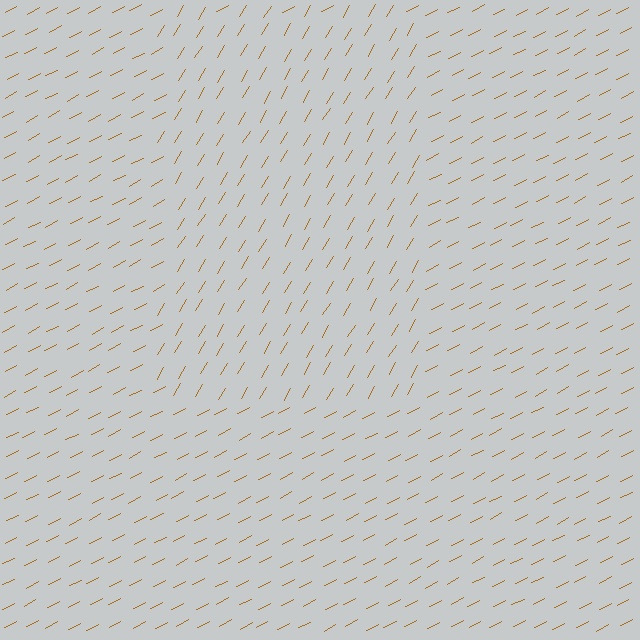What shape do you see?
I see a rectangle.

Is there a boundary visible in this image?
Yes, there is a texture boundary formed by a change in line orientation.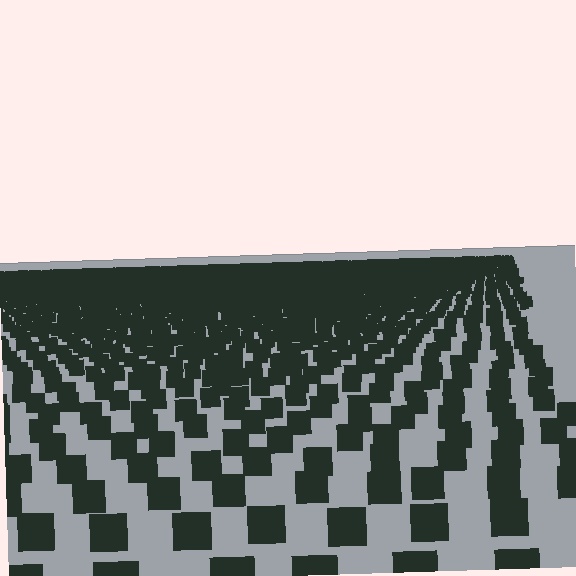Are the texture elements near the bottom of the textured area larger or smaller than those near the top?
Larger. Near the bottom, elements are closer to the viewer and appear at a bigger on-screen size.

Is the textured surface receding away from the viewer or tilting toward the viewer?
The surface is receding away from the viewer. Texture elements get smaller and denser toward the top.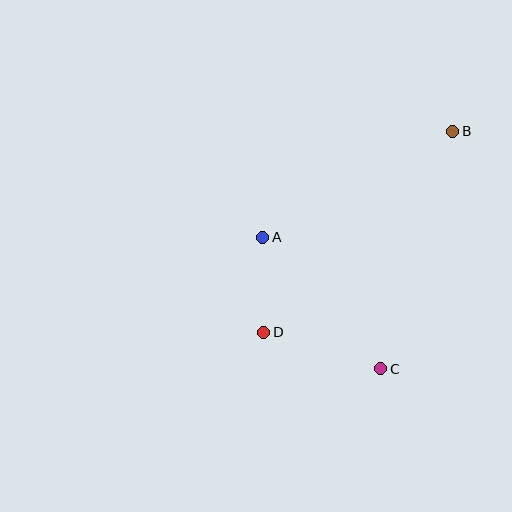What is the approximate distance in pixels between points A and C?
The distance between A and C is approximately 177 pixels.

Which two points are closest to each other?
Points A and D are closest to each other.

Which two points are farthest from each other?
Points B and D are farthest from each other.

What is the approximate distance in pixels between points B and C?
The distance between B and C is approximately 248 pixels.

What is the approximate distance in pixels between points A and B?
The distance between A and B is approximately 217 pixels.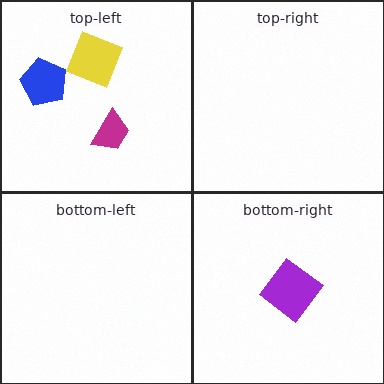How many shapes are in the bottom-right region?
1.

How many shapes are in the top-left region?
3.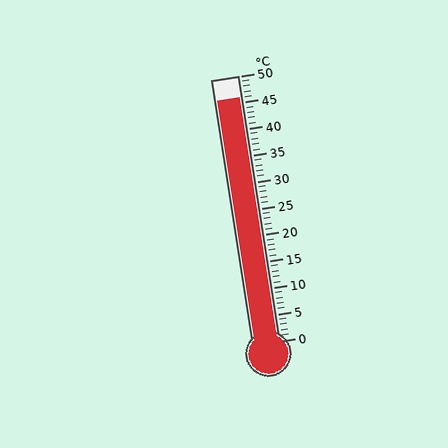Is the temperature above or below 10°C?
The temperature is above 10°C.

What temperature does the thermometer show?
The thermometer shows approximately 46°C.